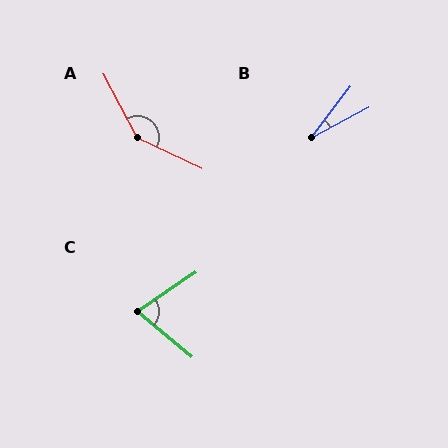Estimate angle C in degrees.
Approximately 74 degrees.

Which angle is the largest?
A, at approximately 144 degrees.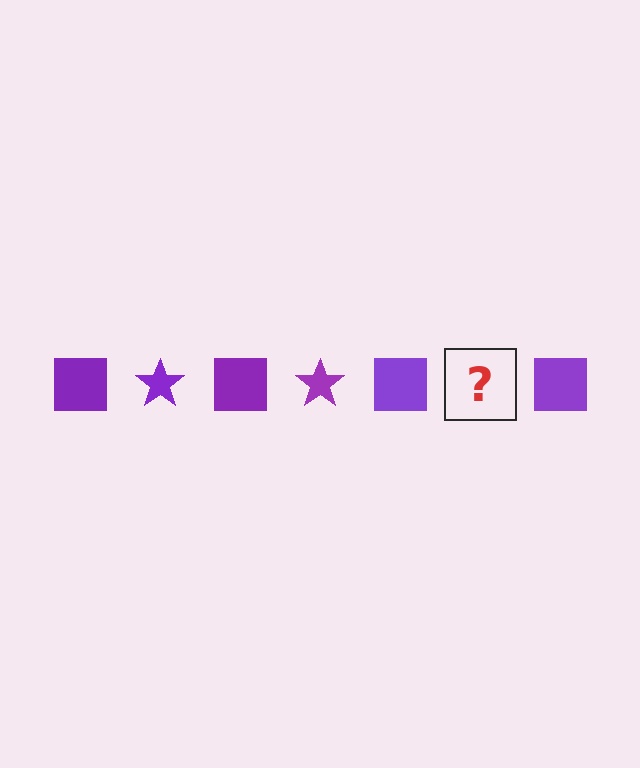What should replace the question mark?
The question mark should be replaced with a purple star.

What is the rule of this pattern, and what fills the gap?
The rule is that the pattern cycles through square, star shapes in purple. The gap should be filled with a purple star.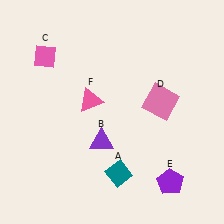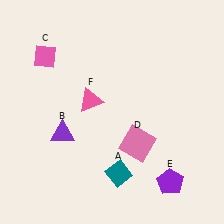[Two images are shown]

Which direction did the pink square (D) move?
The pink square (D) moved down.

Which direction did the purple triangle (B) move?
The purple triangle (B) moved left.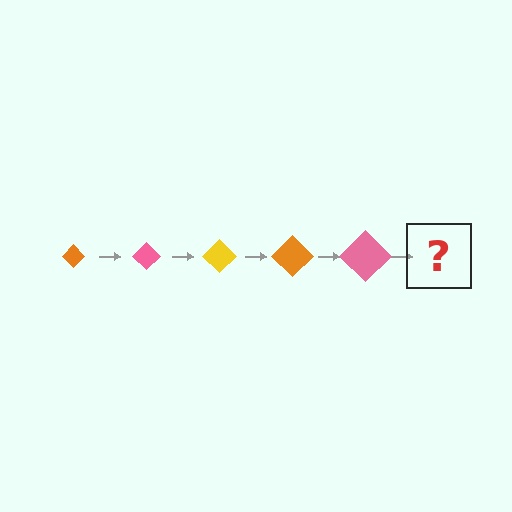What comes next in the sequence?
The next element should be a yellow diamond, larger than the previous one.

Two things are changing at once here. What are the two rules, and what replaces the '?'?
The two rules are that the diamond grows larger each step and the color cycles through orange, pink, and yellow. The '?' should be a yellow diamond, larger than the previous one.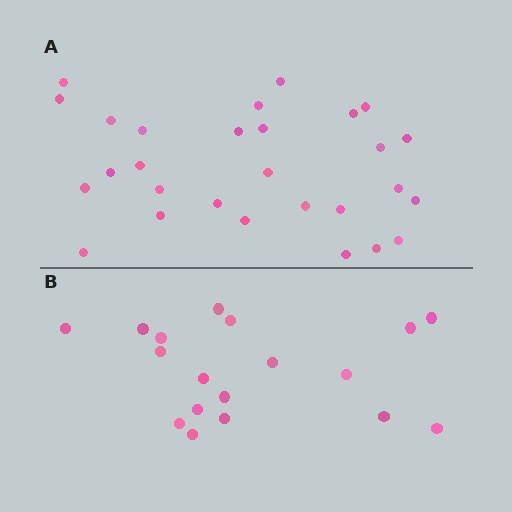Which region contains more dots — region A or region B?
Region A (the top region) has more dots.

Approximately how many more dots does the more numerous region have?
Region A has roughly 10 or so more dots than region B.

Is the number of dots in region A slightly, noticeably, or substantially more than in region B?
Region A has substantially more. The ratio is roughly 1.6 to 1.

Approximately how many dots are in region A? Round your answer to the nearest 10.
About 30 dots. (The exact count is 28, which rounds to 30.)